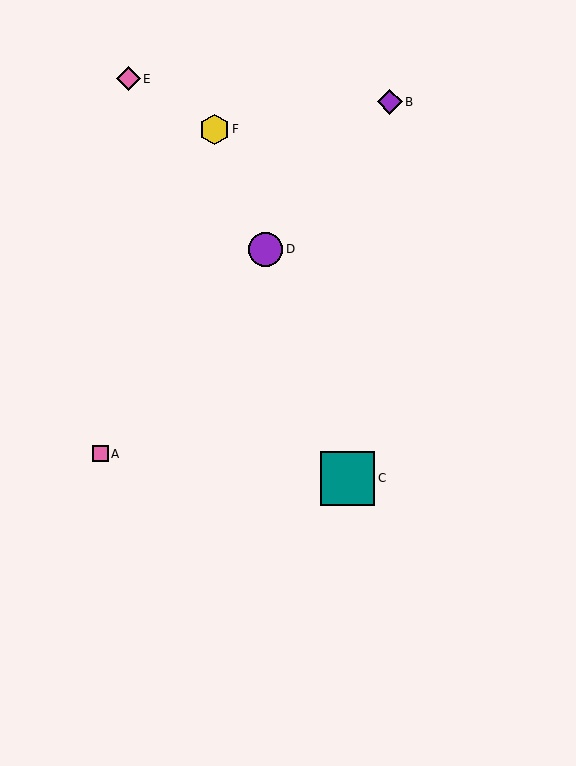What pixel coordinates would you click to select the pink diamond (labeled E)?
Click at (128, 79) to select the pink diamond E.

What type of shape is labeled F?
Shape F is a yellow hexagon.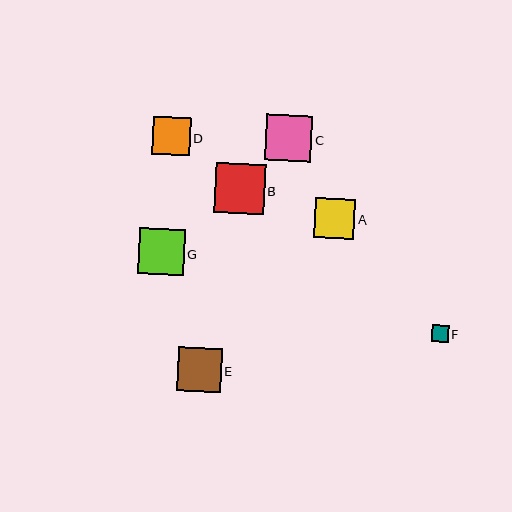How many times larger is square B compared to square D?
Square B is approximately 1.3 times the size of square D.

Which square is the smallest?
Square F is the smallest with a size of approximately 17 pixels.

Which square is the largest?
Square B is the largest with a size of approximately 50 pixels.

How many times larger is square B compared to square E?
Square B is approximately 1.1 times the size of square E.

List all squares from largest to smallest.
From largest to smallest: B, C, G, E, A, D, F.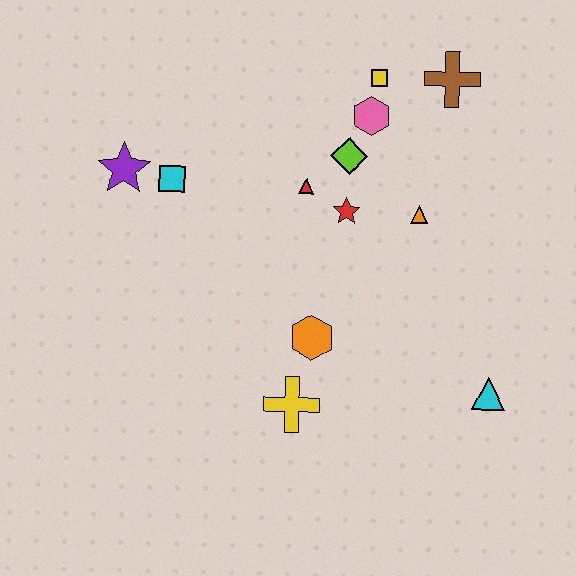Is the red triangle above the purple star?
No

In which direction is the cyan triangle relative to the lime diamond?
The cyan triangle is below the lime diamond.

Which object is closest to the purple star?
The cyan square is closest to the purple star.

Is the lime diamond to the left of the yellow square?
Yes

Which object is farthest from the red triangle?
The cyan triangle is farthest from the red triangle.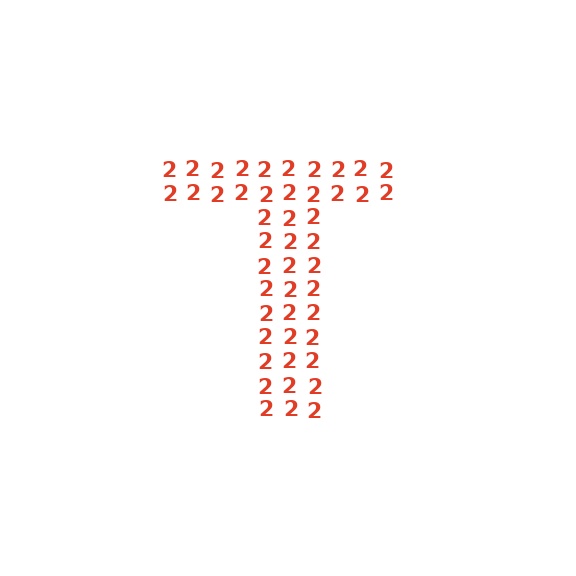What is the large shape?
The large shape is the letter T.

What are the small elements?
The small elements are digit 2's.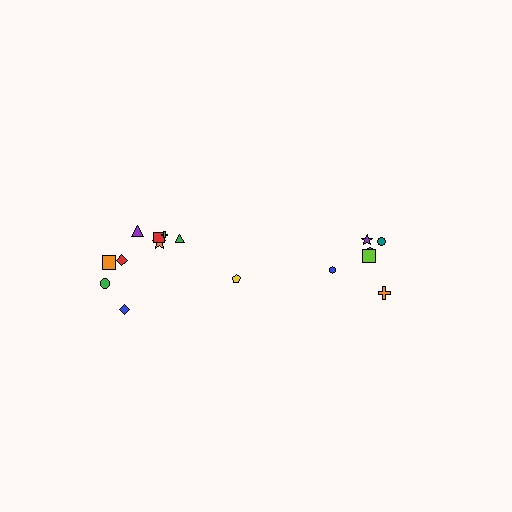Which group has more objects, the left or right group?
The left group.